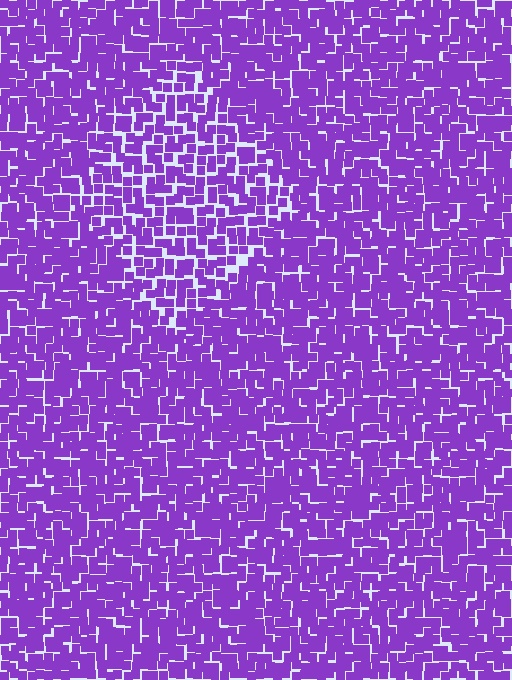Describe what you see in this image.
The image contains small purple elements arranged at two different densities. A diamond-shaped region is visible where the elements are less densely packed than the surrounding area.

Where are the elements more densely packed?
The elements are more densely packed outside the diamond boundary.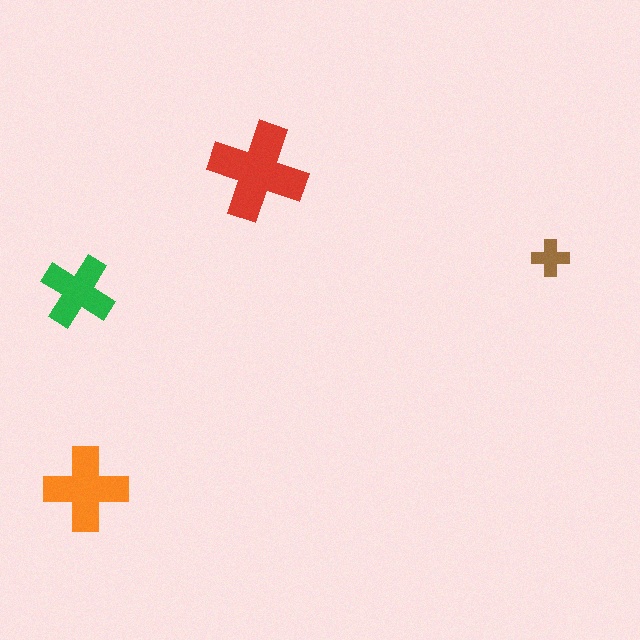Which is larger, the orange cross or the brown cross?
The orange one.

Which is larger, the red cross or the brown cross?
The red one.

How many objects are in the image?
There are 4 objects in the image.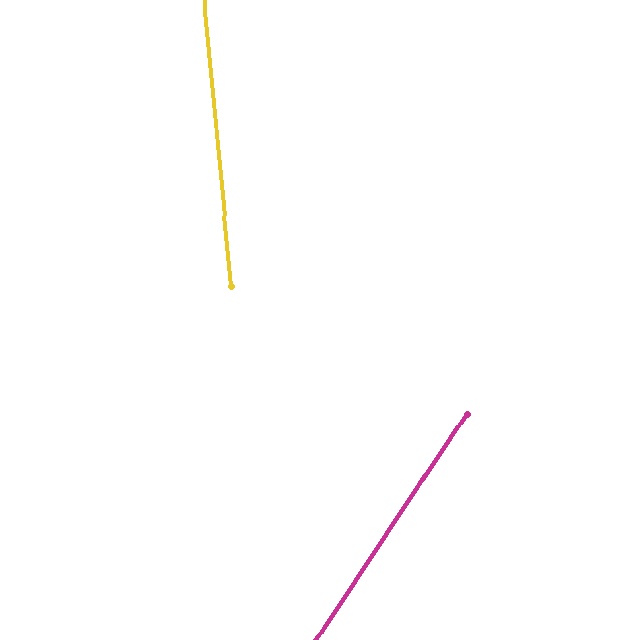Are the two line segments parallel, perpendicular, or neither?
Neither parallel nor perpendicular — they differ by about 39°.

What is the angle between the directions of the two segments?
Approximately 39 degrees.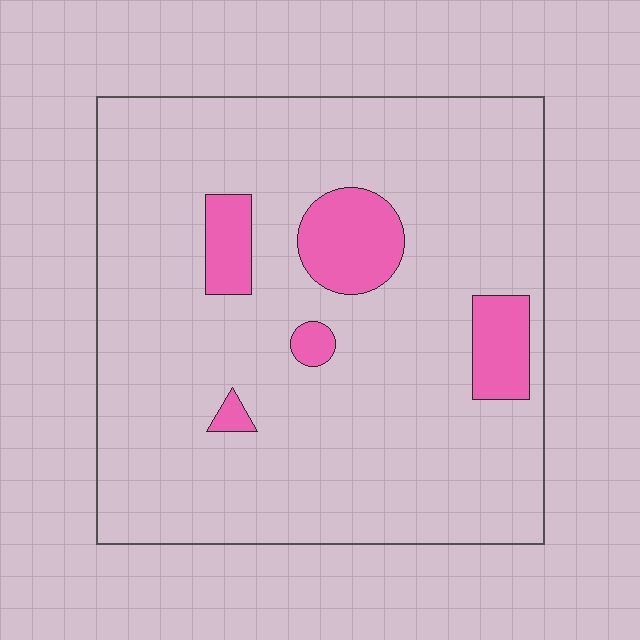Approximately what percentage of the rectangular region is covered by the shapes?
Approximately 10%.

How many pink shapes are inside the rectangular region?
5.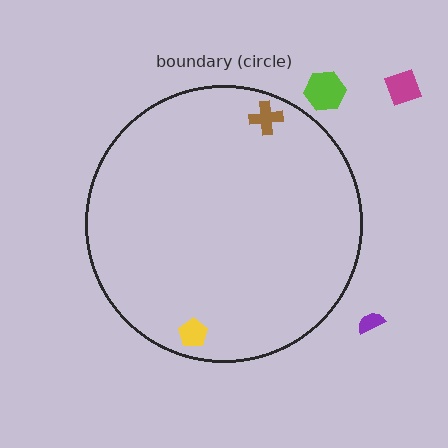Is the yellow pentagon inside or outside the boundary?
Inside.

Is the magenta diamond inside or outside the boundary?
Outside.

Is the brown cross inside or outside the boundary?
Inside.